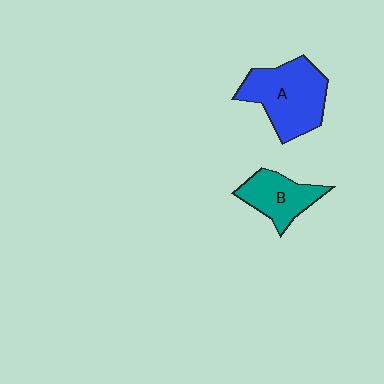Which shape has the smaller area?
Shape B (teal).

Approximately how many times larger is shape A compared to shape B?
Approximately 1.6 times.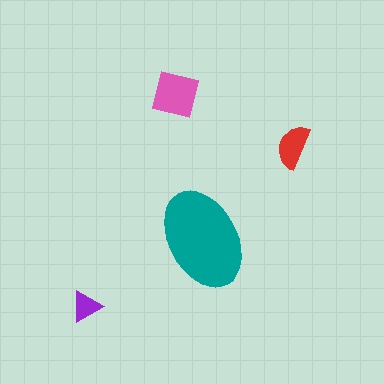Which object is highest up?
The pink square is topmost.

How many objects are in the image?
There are 4 objects in the image.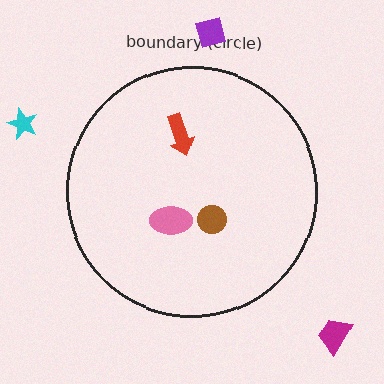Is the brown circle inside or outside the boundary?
Inside.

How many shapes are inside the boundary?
3 inside, 3 outside.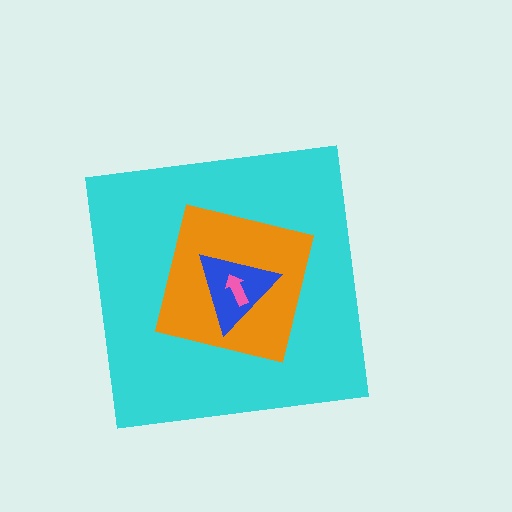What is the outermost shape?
The cyan square.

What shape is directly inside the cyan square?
The orange square.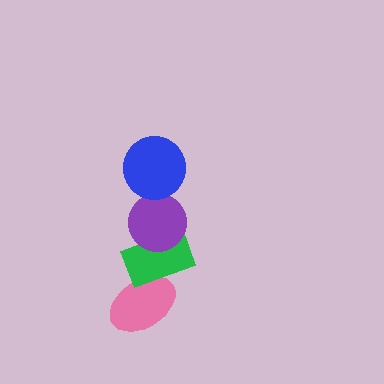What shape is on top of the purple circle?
The blue circle is on top of the purple circle.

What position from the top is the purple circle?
The purple circle is 2nd from the top.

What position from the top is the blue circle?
The blue circle is 1st from the top.